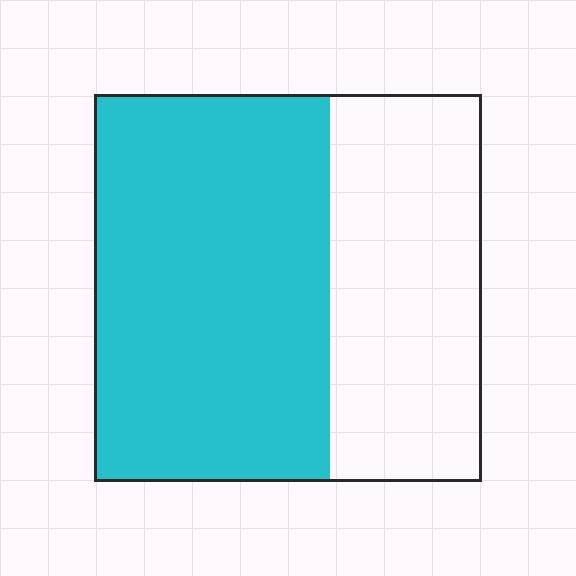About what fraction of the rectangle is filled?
About three fifths (3/5).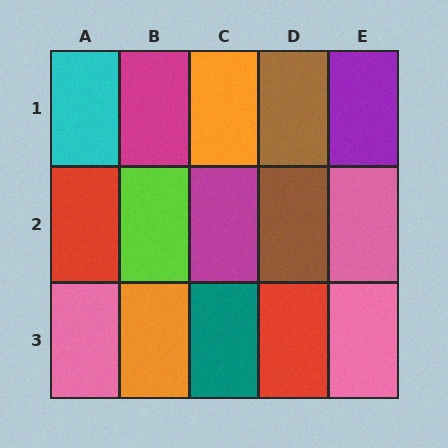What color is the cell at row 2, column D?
Brown.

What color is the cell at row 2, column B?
Lime.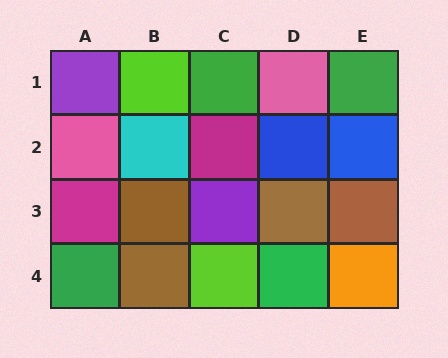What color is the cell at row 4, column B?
Brown.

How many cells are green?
4 cells are green.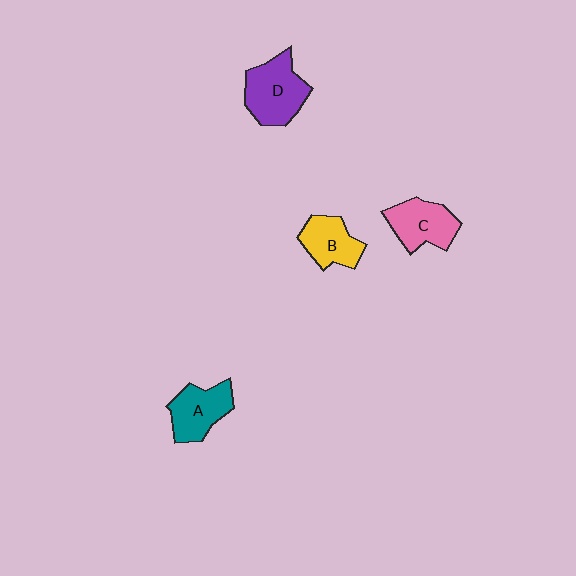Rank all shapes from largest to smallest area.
From largest to smallest: D (purple), C (pink), A (teal), B (yellow).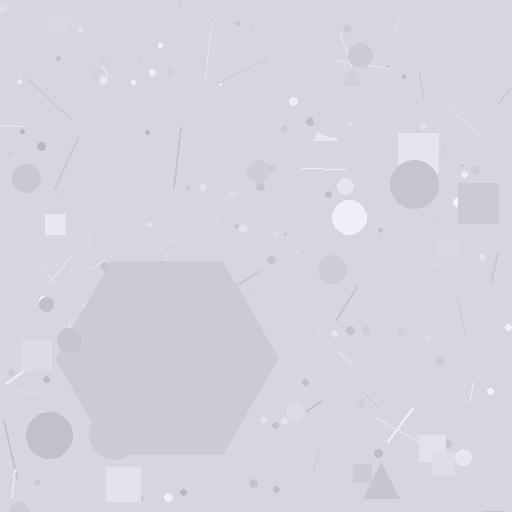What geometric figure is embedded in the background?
A hexagon is embedded in the background.